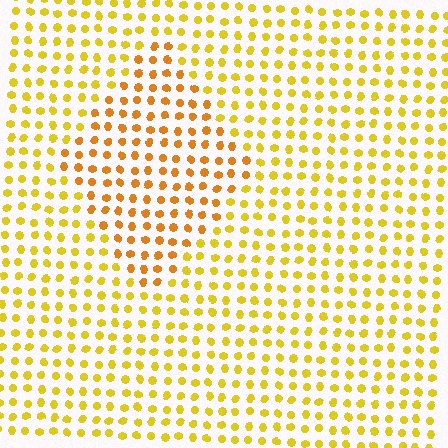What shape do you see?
I see a diamond.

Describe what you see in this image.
The image is filled with small yellow elements in a uniform arrangement. A diamond-shaped region is visible where the elements are tinted to a slightly different hue, forming a subtle color boundary.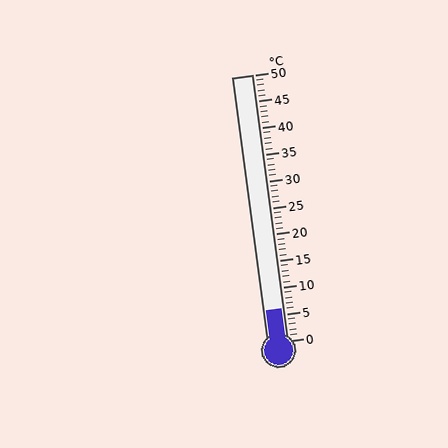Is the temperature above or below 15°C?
The temperature is below 15°C.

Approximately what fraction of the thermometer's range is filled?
The thermometer is filled to approximately 10% of its range.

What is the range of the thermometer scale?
The thermometer scale ranges from 0°C to 50°C.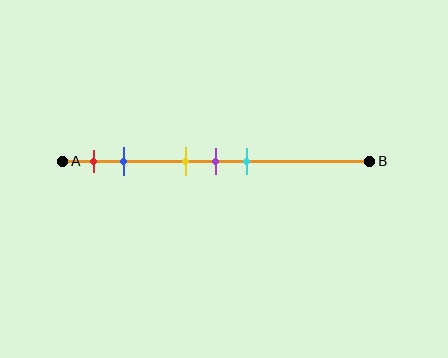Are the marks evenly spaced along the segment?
No, the marks are not evenly spaced.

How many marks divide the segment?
There are 5 marks dividing the segment.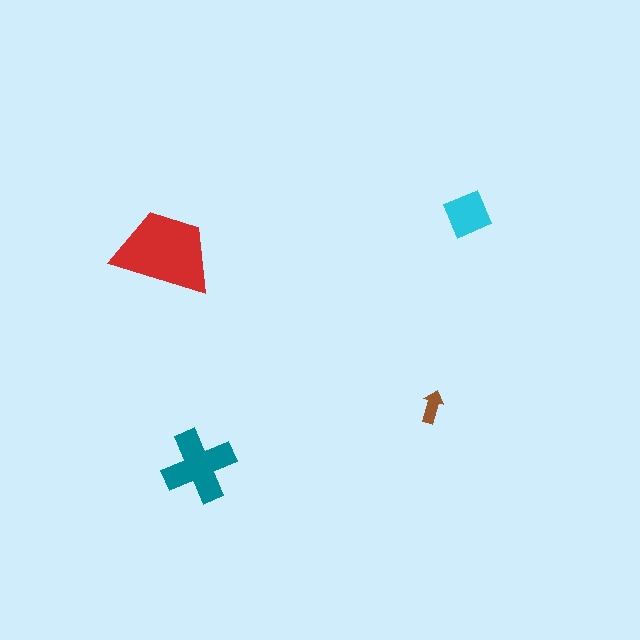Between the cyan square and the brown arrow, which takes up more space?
The cyan square.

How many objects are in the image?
There are 4 objects in the image.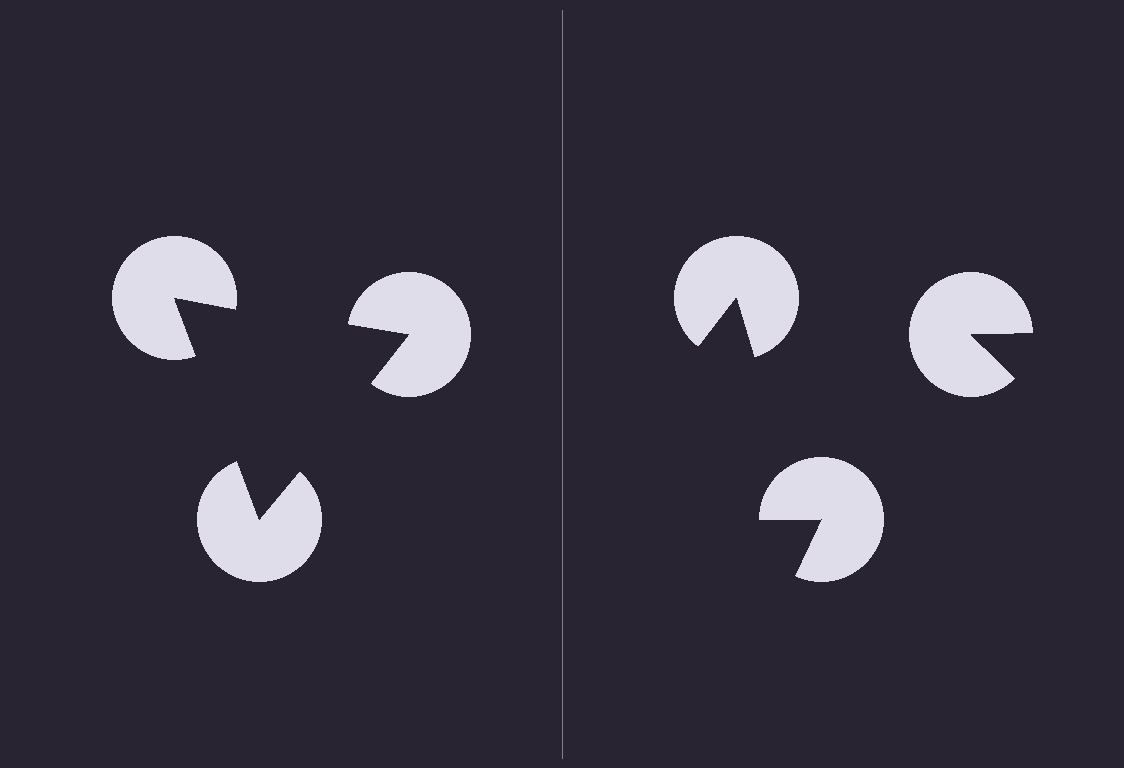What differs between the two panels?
The pac-man discs are positioned identically on both sides; only the wedge orientations differ. On the left they align to a triangle; on the right they are misaligned.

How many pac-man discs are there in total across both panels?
6 — 3 on each side.